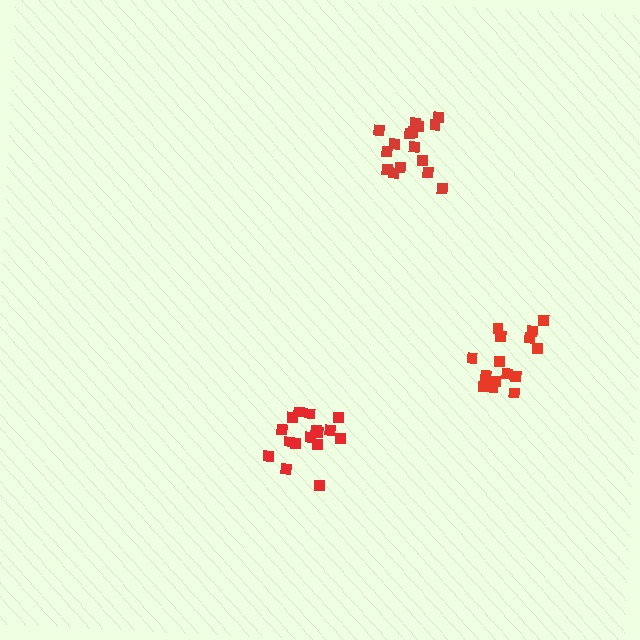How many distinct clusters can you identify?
There are 3 distinct clusters.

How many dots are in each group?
Group 1: 16 dots, Group 2: 16 dots, Group 3: 16 dots (48 total).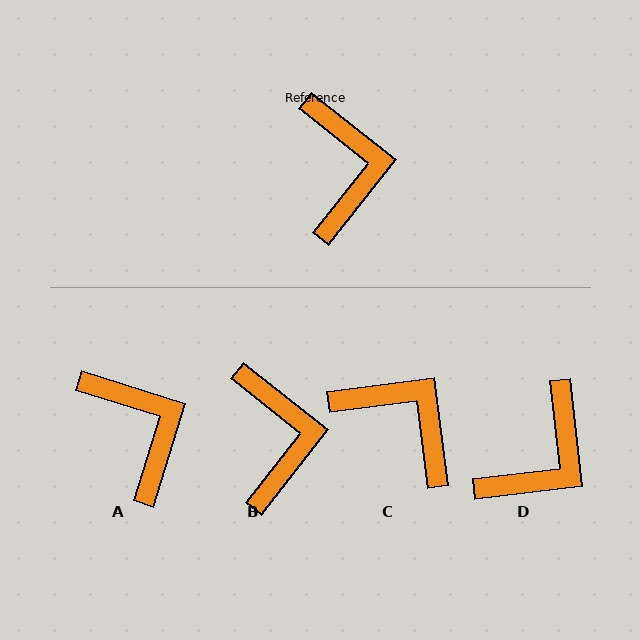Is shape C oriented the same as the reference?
No, it is off by about 46 degrees.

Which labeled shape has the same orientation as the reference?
B.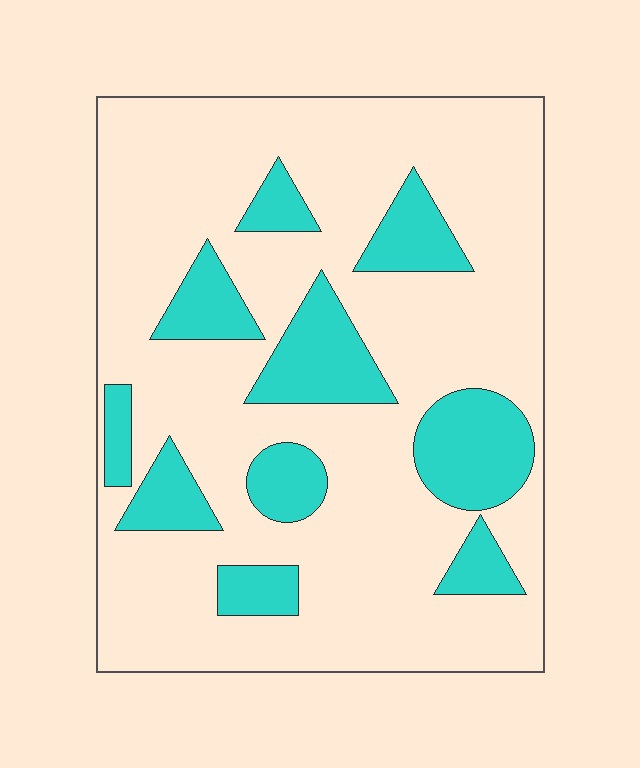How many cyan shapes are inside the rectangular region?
10.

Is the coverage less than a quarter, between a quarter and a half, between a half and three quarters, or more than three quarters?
Less than a quarter.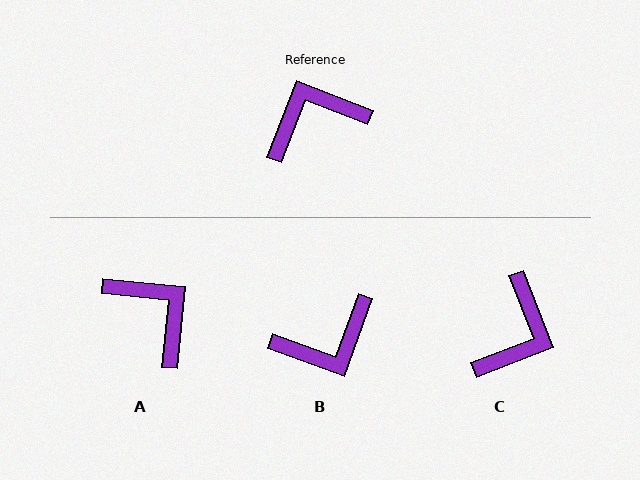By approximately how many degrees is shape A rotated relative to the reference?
Approximately 74 degrees clockwise.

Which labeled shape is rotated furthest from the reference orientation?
B, about 179 degrees away.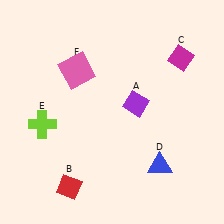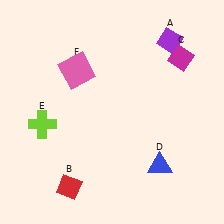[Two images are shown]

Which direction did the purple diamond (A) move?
The purple diamond (A) moved up.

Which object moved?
The purple diamond (A) moved up.